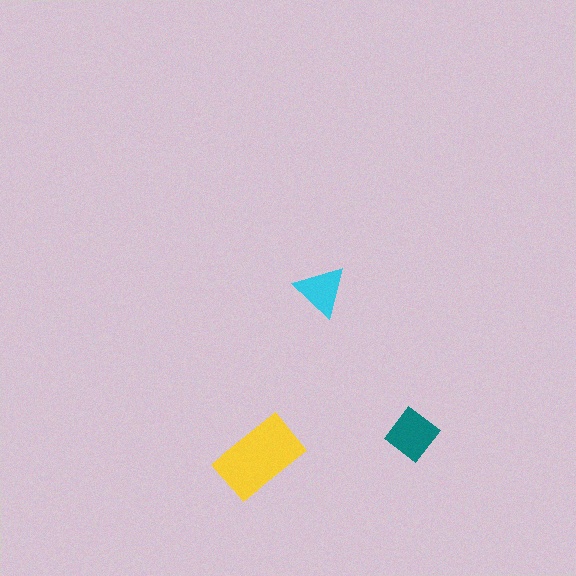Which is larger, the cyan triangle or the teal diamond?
The teal diamond.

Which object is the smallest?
The cyan triangle.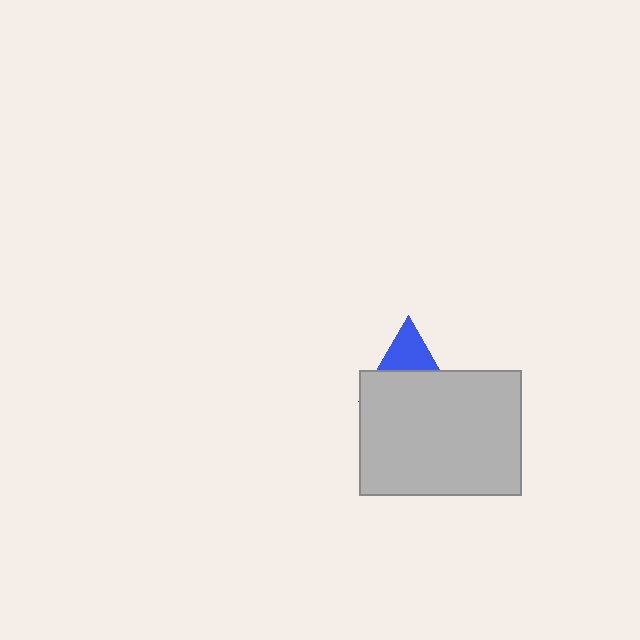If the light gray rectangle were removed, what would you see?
You would see the complete blue triangle.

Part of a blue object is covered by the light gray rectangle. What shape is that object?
It is a triangle.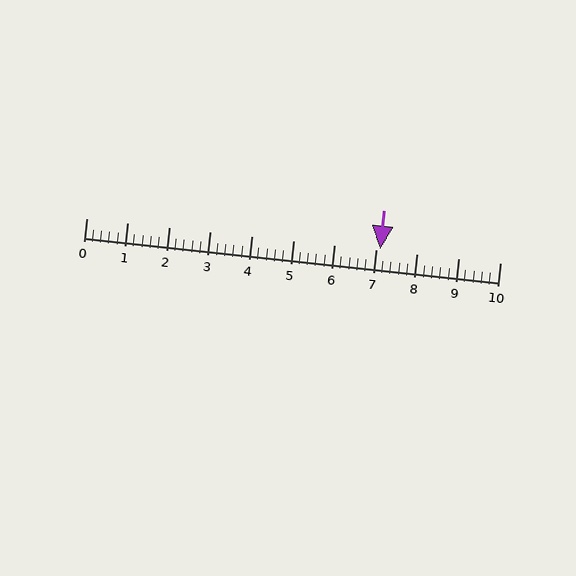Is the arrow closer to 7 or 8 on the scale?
The arrow is closer to 7.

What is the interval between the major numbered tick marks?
The major tick marks are spaced 1 units apart.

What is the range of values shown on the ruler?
The ruler shows values from 0 to 10.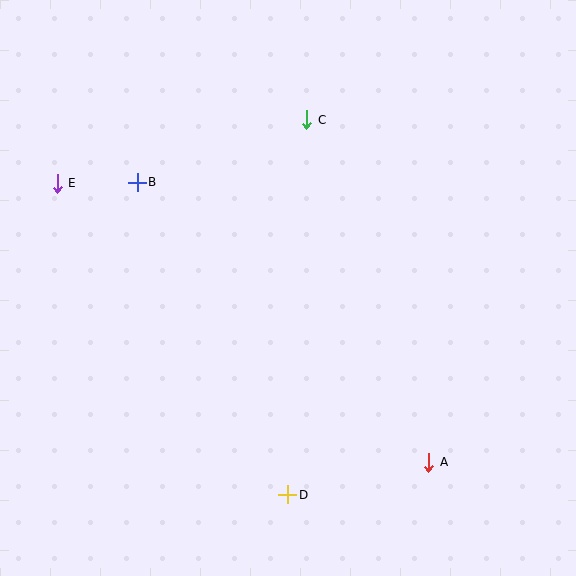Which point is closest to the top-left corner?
Point E is closest to the top-left corner.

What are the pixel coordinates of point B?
Point B is at (137, 182).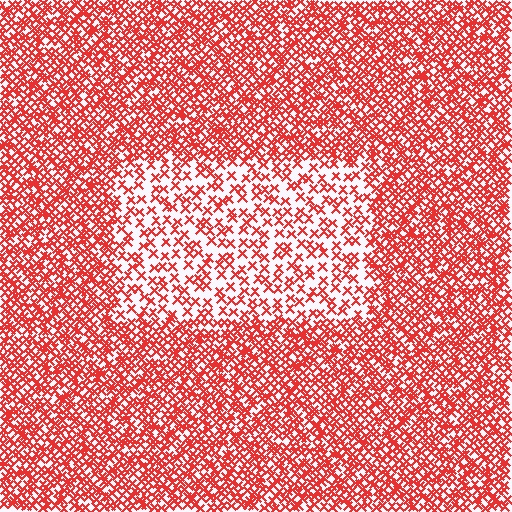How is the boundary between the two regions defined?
The boundary is defined by a change in element density (approximately 2.2x ratio). All elements are the same color, size, and shape.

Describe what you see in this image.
The image contains small red elements arranged at two different densities. A rectangle-shaped region is visible where the elements are less densely packed than the surrounding area.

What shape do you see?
I see a rectangle.